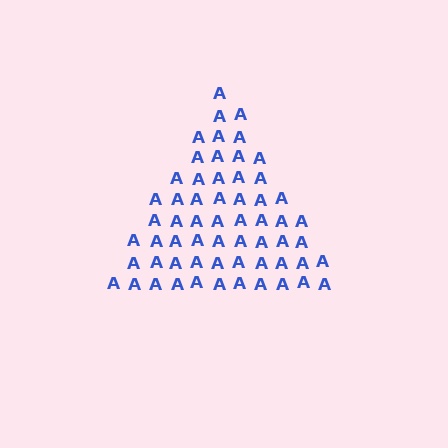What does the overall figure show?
The overall figure shows a triangle.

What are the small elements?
The small elements are letter A's.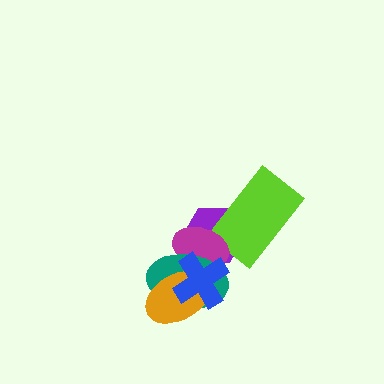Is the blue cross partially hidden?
No, no other shape covers it.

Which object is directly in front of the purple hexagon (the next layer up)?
The lime rectangle is directly in front of the purple hexagon.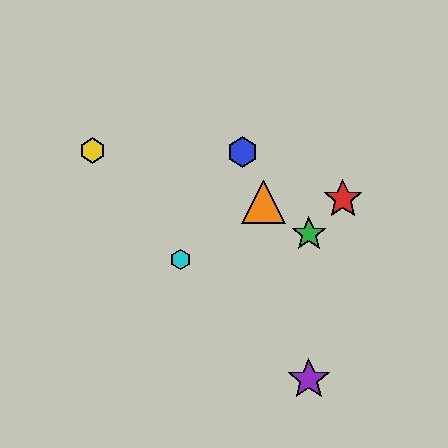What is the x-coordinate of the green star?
The green star is at x≈309.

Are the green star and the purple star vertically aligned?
Yes, both are at x≈309.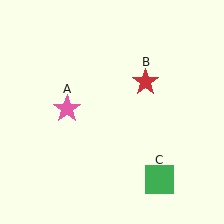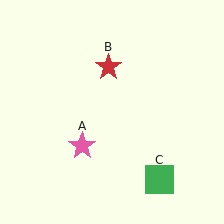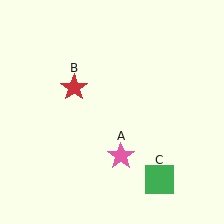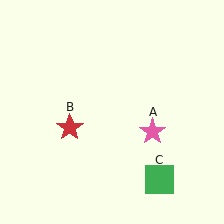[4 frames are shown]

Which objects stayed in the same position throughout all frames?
Green square (object C) remained stationary.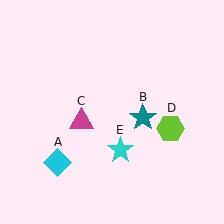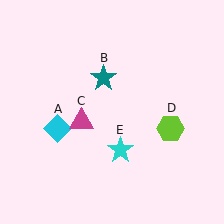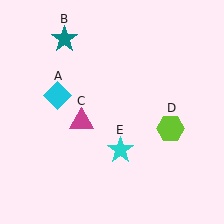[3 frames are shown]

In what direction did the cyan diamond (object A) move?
The cyan diamond (object A) moved up.